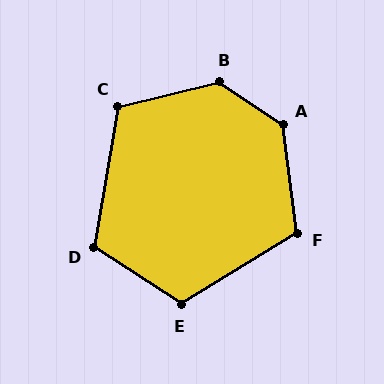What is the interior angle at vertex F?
Approximately 114 degrees (obtuse).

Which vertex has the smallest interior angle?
D, at approximately 113 degrees.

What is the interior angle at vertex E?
Approximately 115 degrees (obtuse).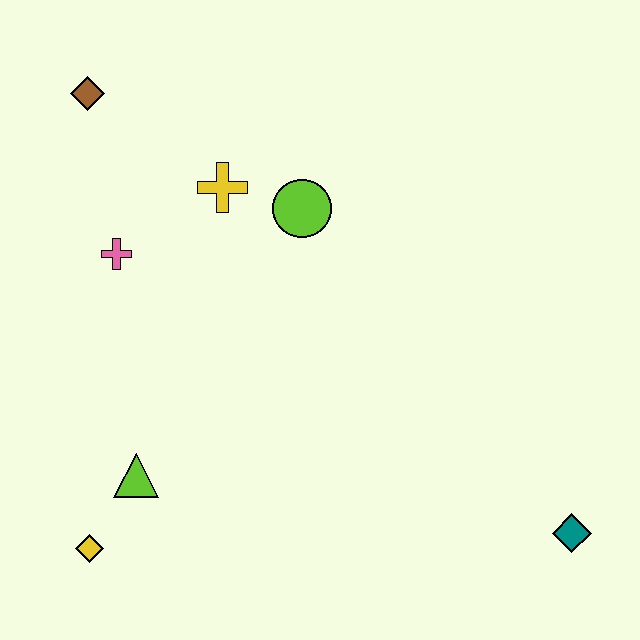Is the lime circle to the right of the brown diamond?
Yes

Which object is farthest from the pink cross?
The teal diamond is farthest from the pink cross.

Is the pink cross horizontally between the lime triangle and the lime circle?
No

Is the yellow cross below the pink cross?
No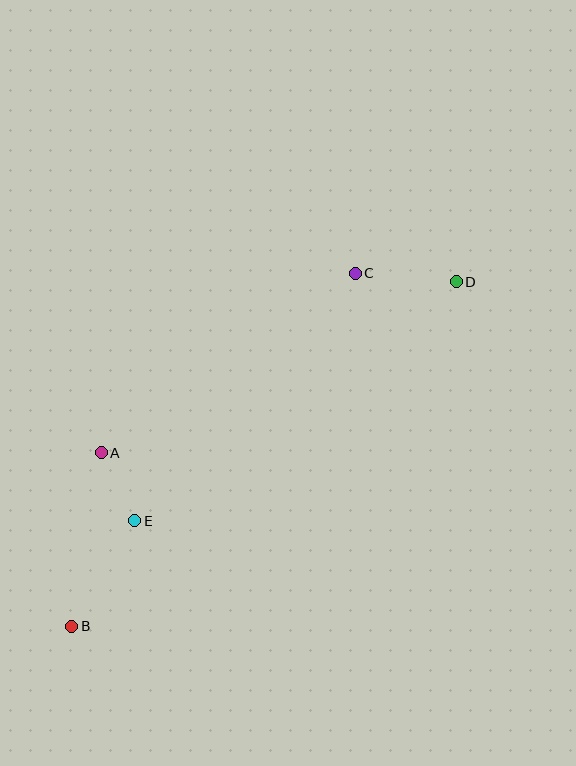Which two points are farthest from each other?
Points B and D are farthest from each other.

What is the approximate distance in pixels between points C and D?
The distance between C and D is approximately 102 pixels.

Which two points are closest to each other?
Points A and E are closest to each other.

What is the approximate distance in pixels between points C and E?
The distance between C and E is approximately 332 pixels.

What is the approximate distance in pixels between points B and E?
The distance between B and E is approximately 123 pixels.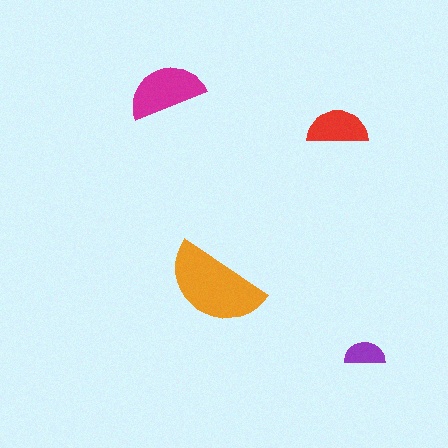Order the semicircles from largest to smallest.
the orange one, the magenta one, the red one, the purple one.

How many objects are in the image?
There are 4 objects in the image.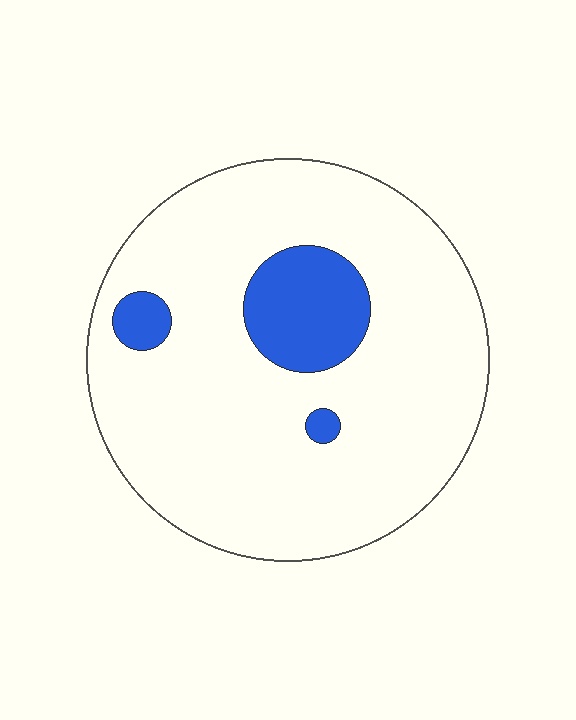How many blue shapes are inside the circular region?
3.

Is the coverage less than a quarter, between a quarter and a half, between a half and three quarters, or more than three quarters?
Less than a quarter.